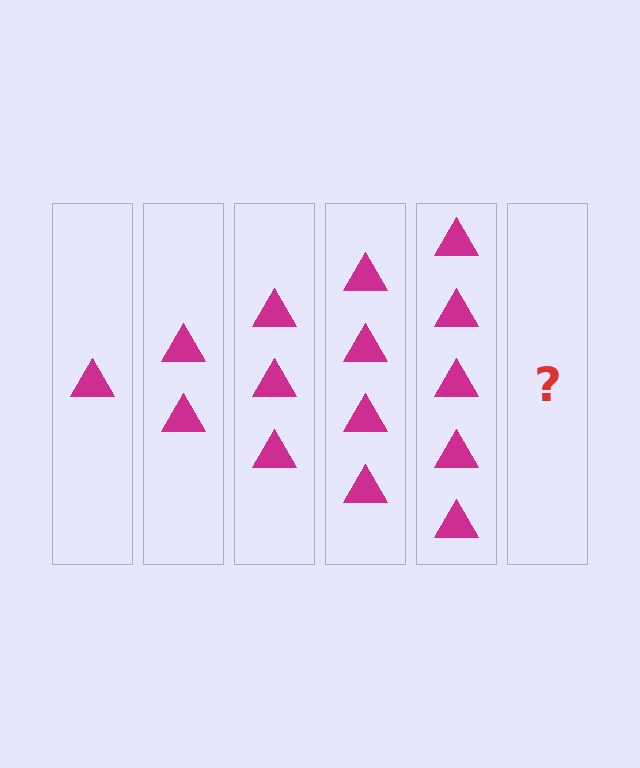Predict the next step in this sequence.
The next step is 6 triangles.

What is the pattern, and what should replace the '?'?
The pattern is that each step adds one more triangle. The '?' should be 6 triangles.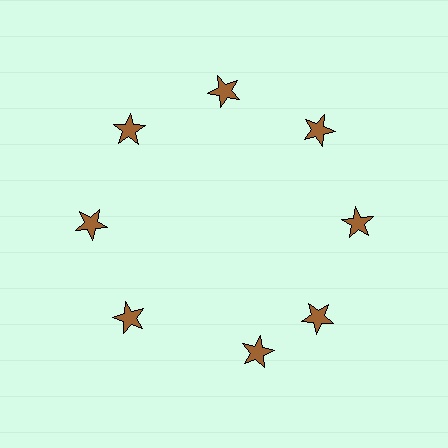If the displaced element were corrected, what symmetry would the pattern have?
It would have 8-fold rotational symmetry — the pattern would map onto itself every 45 degrees.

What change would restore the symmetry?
The symmetry would be restored by rotating it back into even spacing with its neighbors so that all 8 stars sit at equal angles and equal distance from the center.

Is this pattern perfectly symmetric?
No. The 8 brown stars are arranged in a ring, but one element near the 6 o'clock position is rotated out of alignment along the ring, breaking the 8-fold rotational symmetry.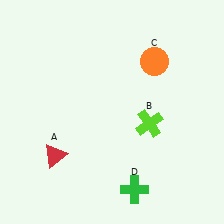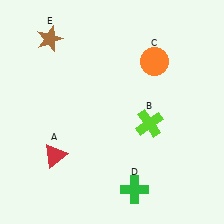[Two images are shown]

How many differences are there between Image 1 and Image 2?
There is 1 difference between the two images.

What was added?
A brown star (E) was added in Image 2.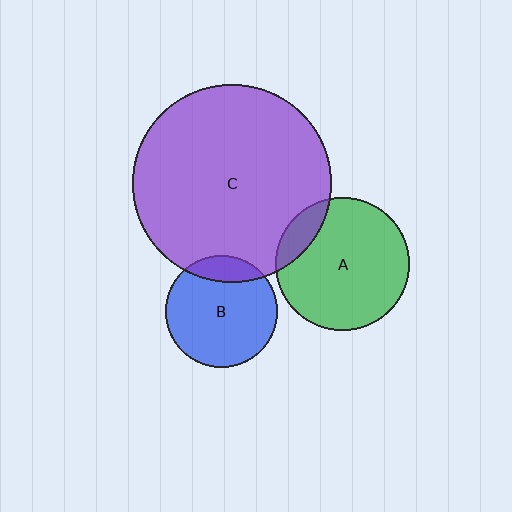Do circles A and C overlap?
Yes.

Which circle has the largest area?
Circle C (purple).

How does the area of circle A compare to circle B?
Approximately 1.4 times.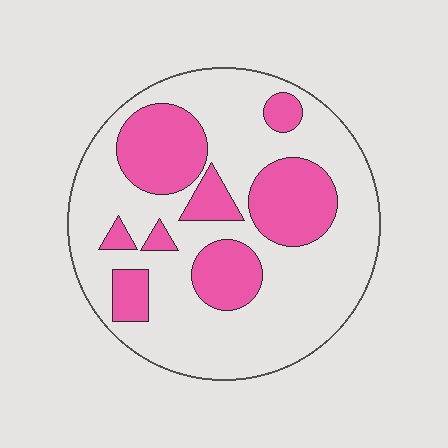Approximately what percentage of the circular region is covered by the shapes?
Approximately 30%.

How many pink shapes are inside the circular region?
8.